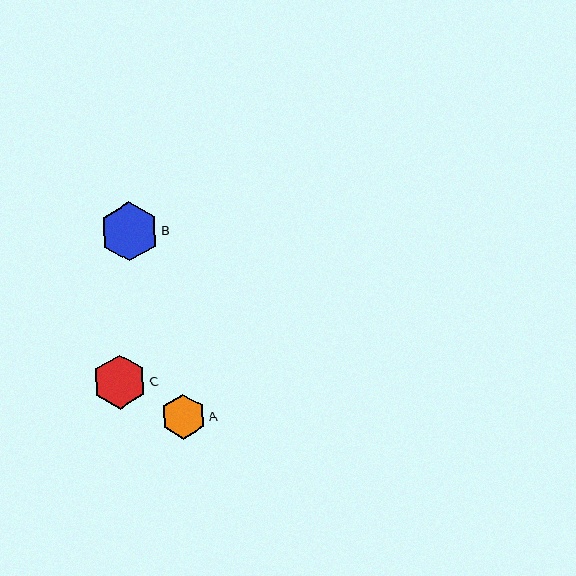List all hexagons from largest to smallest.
From largest to smallest: B, C, A.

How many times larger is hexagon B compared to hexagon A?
Hexagon B is approximately 1.3 times the size of hexagon A.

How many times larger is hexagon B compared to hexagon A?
Hexagon B is approximately 1.3 times the size of hexagon A.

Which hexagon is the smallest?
Hexagon A is the smallest with a size of approximately 45 pixels.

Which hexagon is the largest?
Hexagon B is the largest with a size of approximately 59 pixels.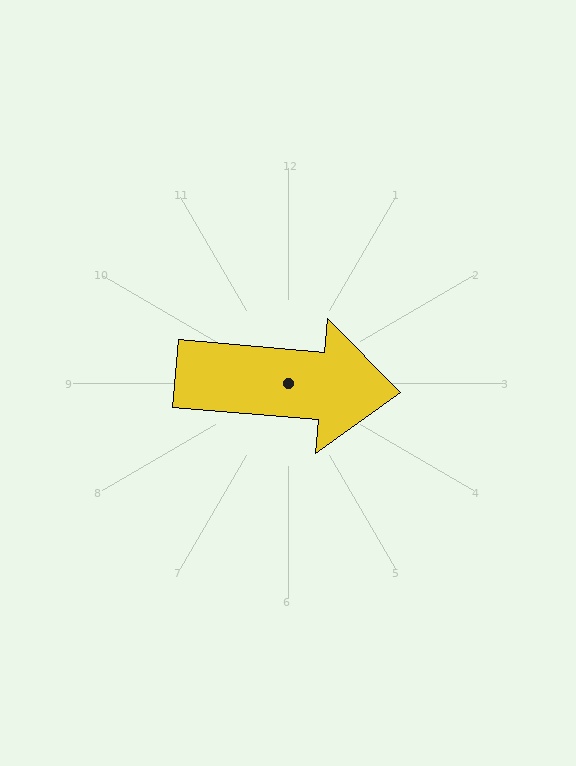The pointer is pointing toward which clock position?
Roughly 3 o'clock.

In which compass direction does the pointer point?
East.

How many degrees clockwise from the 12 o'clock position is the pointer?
Approximately 95 degrees.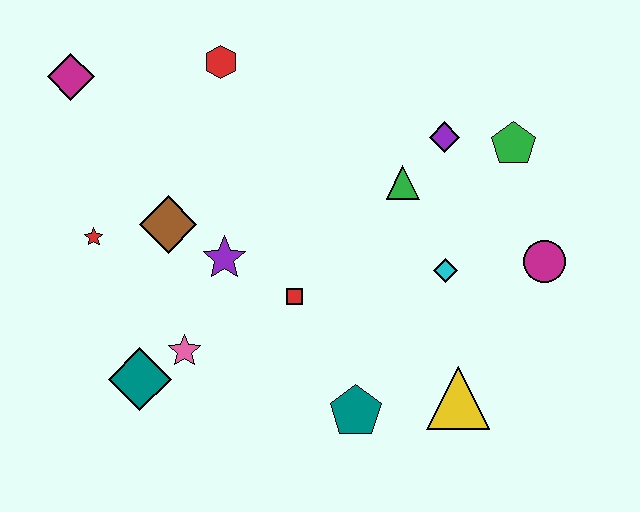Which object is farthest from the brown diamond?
The magenta circle is farthest from the brown diamond.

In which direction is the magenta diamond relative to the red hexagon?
The magenta diamond is to the left of the red hexagon.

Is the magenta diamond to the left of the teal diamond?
Yes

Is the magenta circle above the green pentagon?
No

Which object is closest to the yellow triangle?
The teal pentagon is closest to the yellow triangle.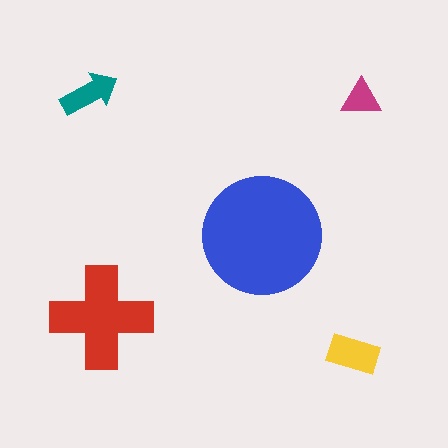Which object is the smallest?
The magenta triangle.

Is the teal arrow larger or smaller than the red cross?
Smaller.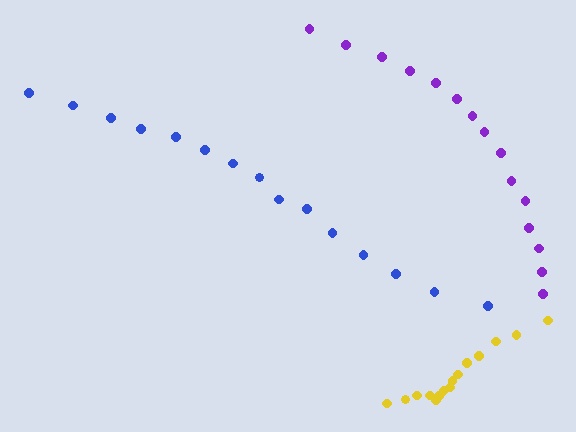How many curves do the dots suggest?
There are 3 distinct paths.